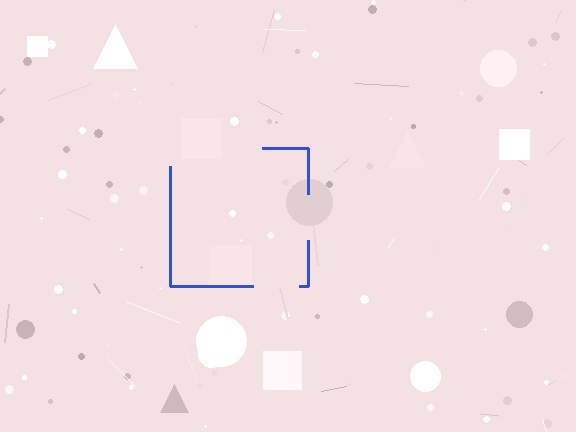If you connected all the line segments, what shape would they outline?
They would outline a square.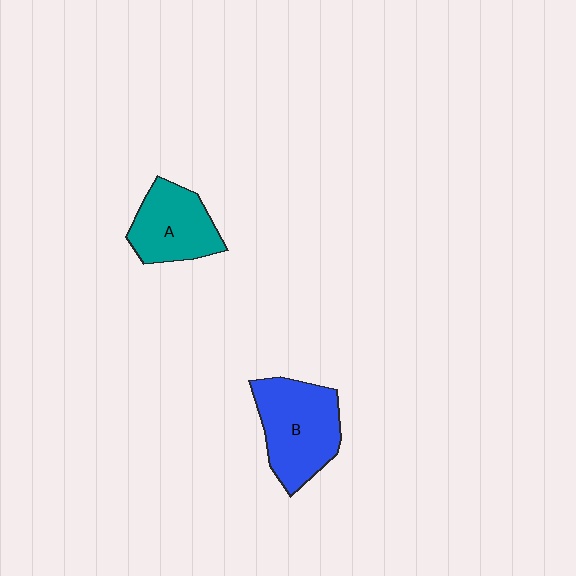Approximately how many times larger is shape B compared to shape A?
Approximately 1.3 times.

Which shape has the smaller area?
Shape A (teal).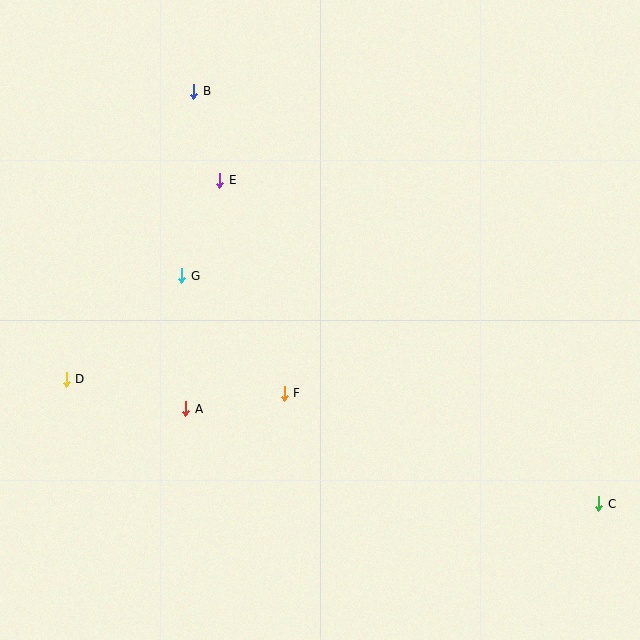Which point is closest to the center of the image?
Point F at (284, 393) is closest to the center.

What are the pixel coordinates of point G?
Point G is at (182, 276).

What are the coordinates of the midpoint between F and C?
The midpoint between F and C is at (442, 449).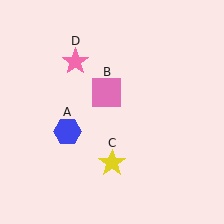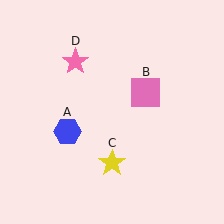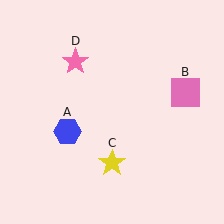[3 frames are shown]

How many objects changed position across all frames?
1 object changed position: pink square (object B).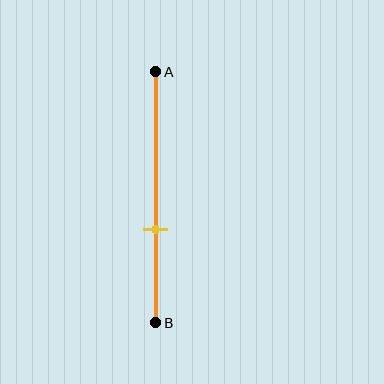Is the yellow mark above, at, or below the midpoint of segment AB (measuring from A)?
The yellow mark is below the midpoint of segment AB.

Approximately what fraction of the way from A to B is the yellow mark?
The yellow mark is approximately 65% of the way from A to B.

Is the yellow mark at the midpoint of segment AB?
No, the mark is at about 65% from A, not at the 50% midpoint.